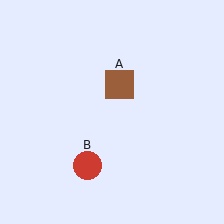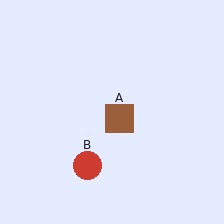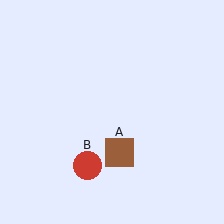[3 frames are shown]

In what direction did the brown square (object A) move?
The brown square (object A) moved down.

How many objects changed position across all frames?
1 object changed position: brown square (object A).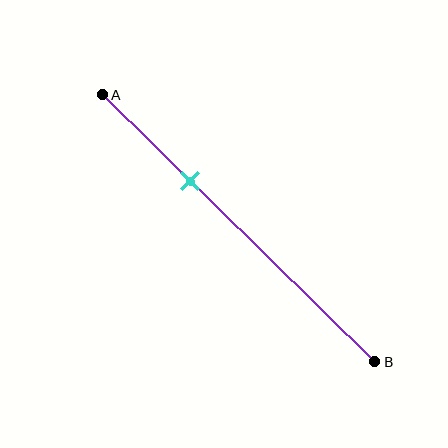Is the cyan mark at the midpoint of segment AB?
No, the mark is at about 30% from A, not at the 50% midpoint.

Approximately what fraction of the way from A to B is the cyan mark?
The cyan mark is approximately 30% of the way from A to B.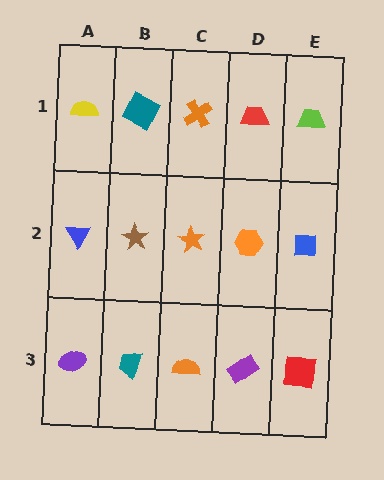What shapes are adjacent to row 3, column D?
An orange hexagon (row 2, column D), an orange semicircle (row 3, column C), a red square (row 3, column E).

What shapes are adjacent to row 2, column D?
A red trapezoid (row 1, column D), a purple rectangle (row 3, column D), an orange star (row 2, column C), a blue square (row 2, column E).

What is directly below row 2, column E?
A red square.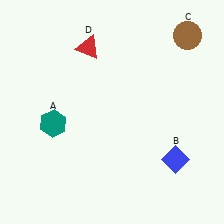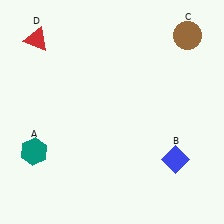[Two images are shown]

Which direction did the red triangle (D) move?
The red triangle (D) moved left.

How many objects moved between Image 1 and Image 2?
2 objects moved between the two images.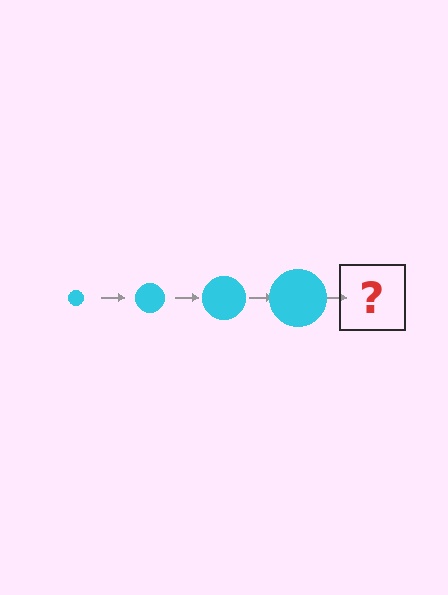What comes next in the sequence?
The next element should be a cyan circle, larger than the previous one.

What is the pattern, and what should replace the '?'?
The pattern is that the circle gets progressively larger each step. The '?' should be a cyan circle, larger than the previous one.